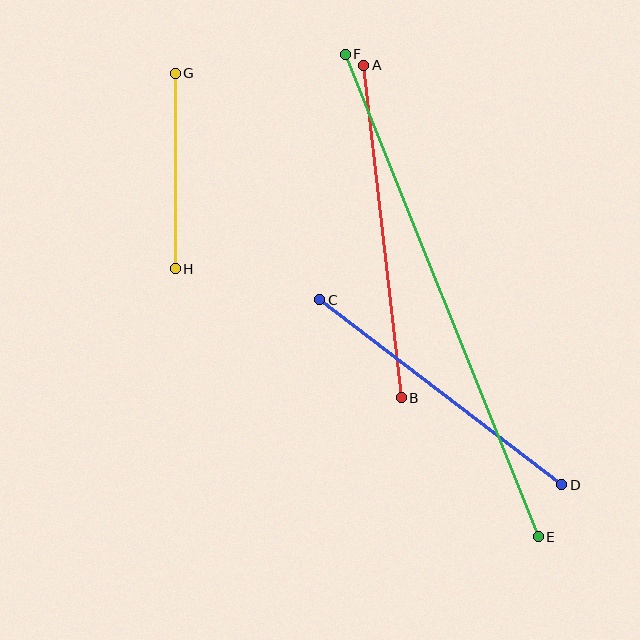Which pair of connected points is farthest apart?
Points E and F are farthest apart.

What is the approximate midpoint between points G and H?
The midpoint is at approximately (175, 171) pixels.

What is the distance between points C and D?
The distance is approximately 304 pixels.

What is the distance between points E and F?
The distance is approximately 520 pixels.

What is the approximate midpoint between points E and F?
The midpoint is at approximately (442, 295) pixels.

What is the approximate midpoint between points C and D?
The midpoint is at approximately (441, 392) pixels.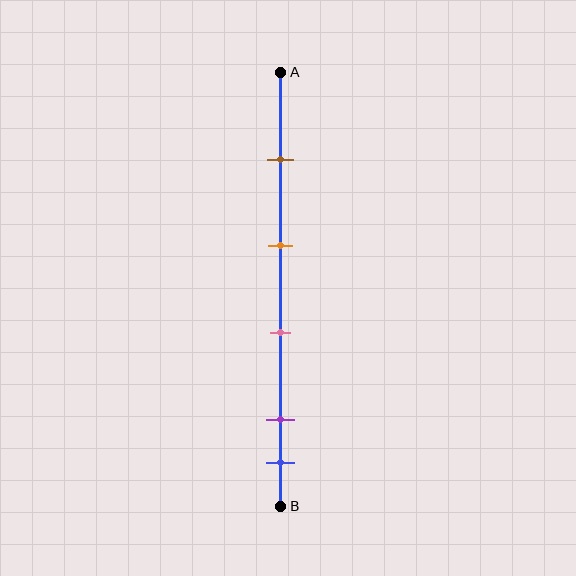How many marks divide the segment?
There are 5 marks dividing the segment.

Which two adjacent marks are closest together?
The purple and blue marks are the closest adjacent pair.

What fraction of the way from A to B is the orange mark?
The orange mark is approximately 40% (0.4) of the way from A to B.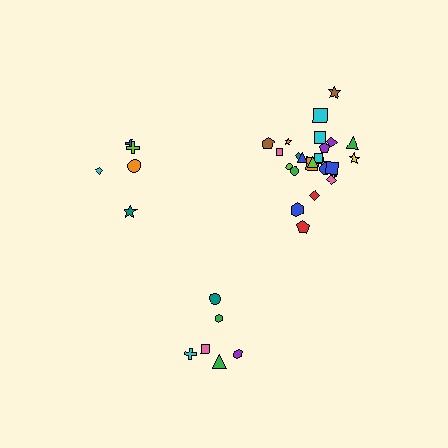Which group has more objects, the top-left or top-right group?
The top-right group.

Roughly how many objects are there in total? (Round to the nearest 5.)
Roughly 35 objects in total.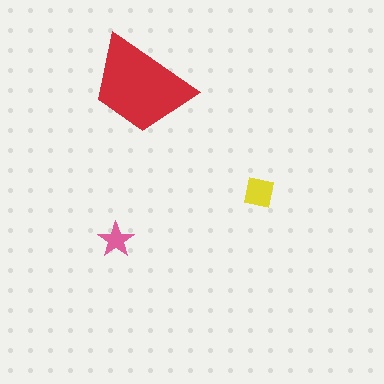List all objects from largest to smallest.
The red trapezoid, the yellow square, the pink star.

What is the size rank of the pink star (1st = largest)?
3rd.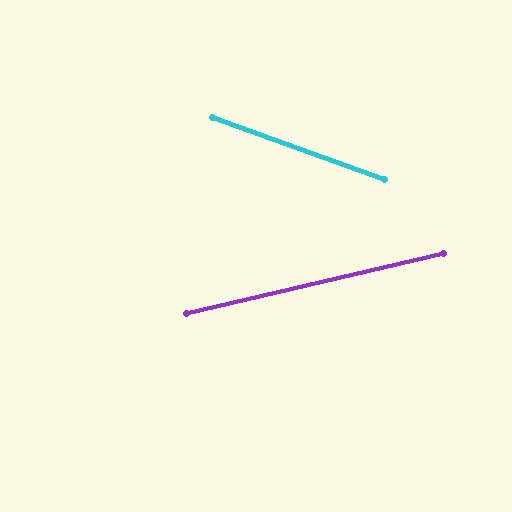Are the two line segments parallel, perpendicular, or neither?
Neither parallel nor perpendicular — they differ by about 33°.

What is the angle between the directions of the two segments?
Approximately 33 degrees.